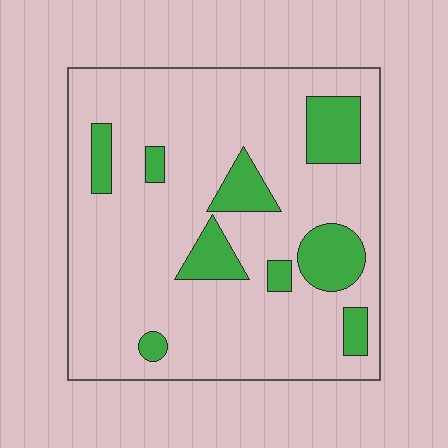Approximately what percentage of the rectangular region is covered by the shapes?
Approximately 20%.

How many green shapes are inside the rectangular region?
9.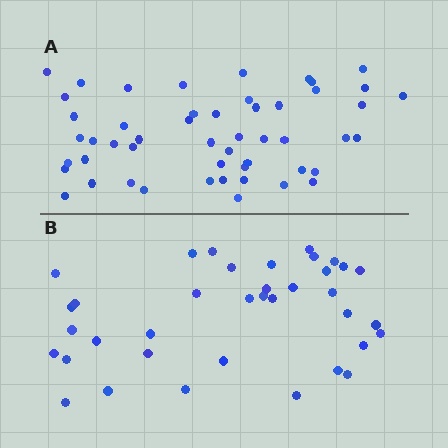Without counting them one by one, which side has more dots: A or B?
Region A (the top region) has more dots.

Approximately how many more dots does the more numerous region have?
Region A has approximately 15 more dots than region B.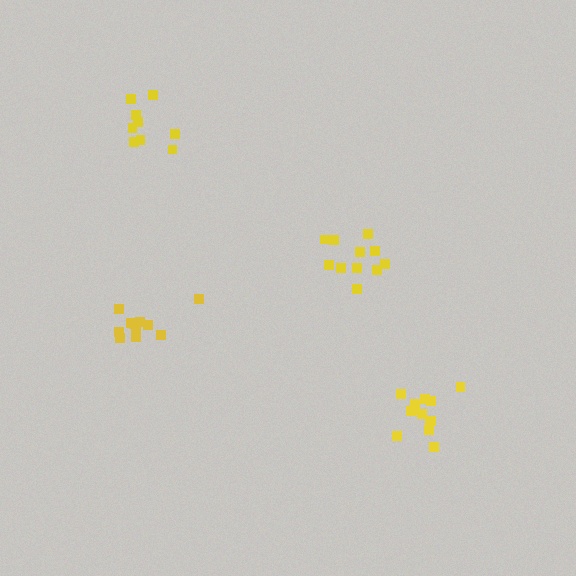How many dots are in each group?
Group 1: 11 dots, Group 2: 13 dots, Group 3: 11 dots, Group 4: 9 dots (44 total).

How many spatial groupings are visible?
There are 4 spatial groupings.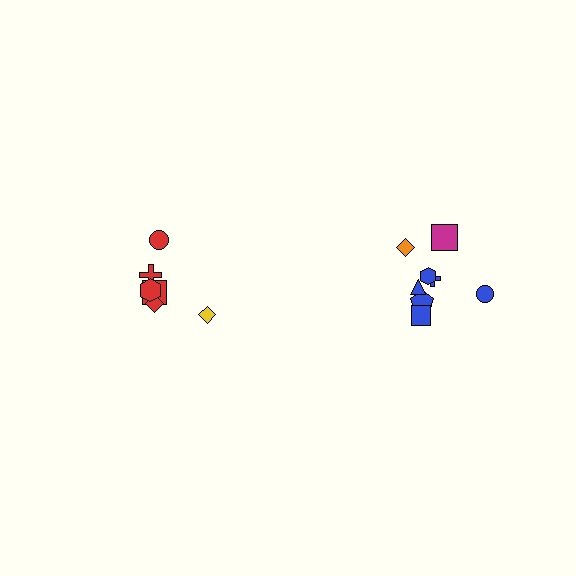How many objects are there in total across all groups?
There are 14 objects.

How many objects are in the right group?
There are 8 objects.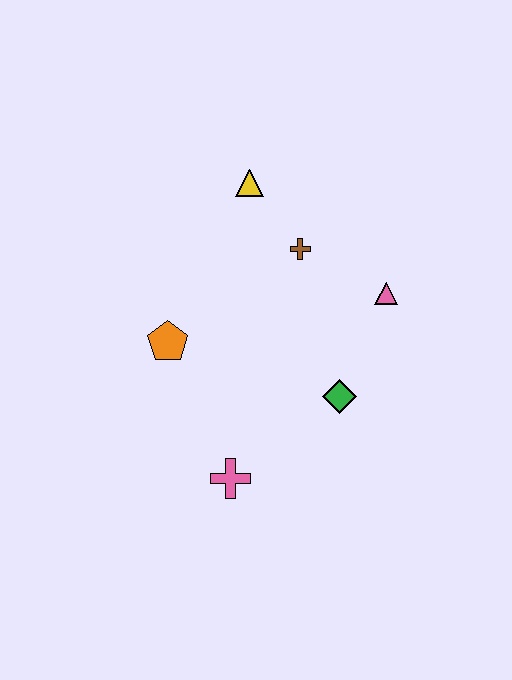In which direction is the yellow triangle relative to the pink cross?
The yellow triangle is above the pink cross.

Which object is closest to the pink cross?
The green diamond is closest to the pink cross.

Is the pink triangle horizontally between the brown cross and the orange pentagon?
No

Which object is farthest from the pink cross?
The yellow triangle is farthest from the pink cross.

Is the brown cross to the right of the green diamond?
No